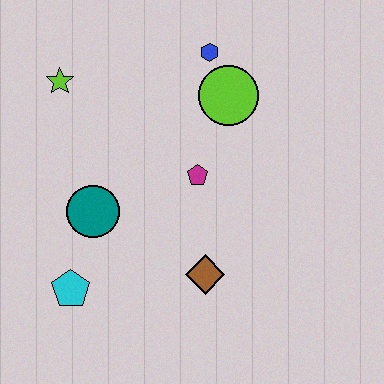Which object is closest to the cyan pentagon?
The teal circle is closest to the cyan pentagon.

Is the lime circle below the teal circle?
No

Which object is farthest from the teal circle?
The blue hexagon is farthest from the teal circle.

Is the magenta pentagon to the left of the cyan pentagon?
No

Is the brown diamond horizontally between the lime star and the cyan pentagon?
No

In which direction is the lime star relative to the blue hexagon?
The lime star is to the left of the blue hexagon.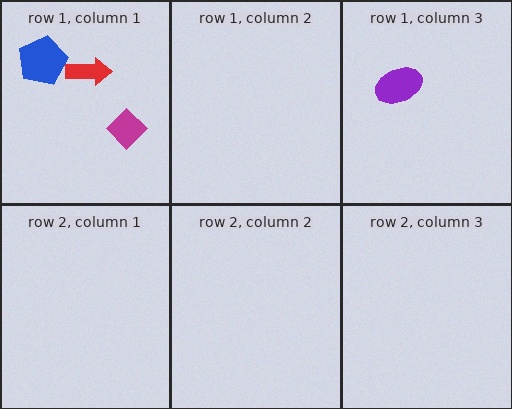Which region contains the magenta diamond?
The row 1, column 1 region.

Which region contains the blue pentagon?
The row 1, column 1 region.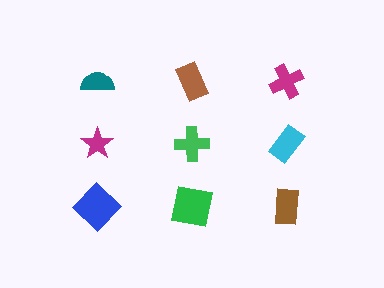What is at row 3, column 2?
A green square.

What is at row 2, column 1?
A magenta star.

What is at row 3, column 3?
A brown rectangle.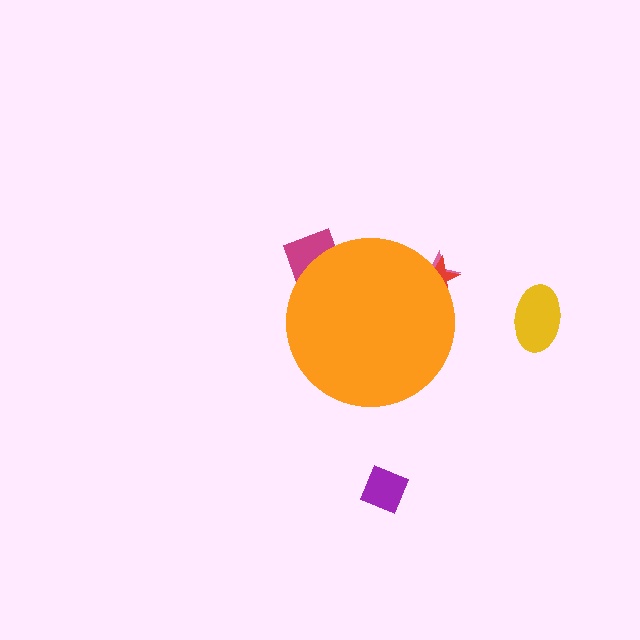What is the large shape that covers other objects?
An orange circle.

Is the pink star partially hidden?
Yes, the pink star is partially hidden behind the orange circle.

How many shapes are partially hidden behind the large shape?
3 shapes are partially hidden.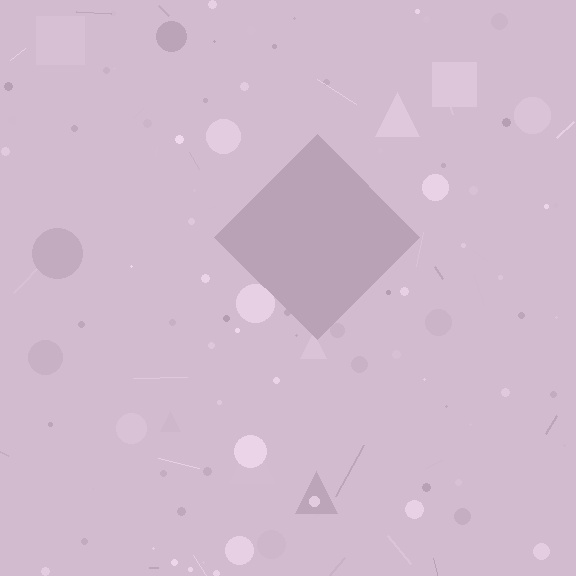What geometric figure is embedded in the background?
A diamond is embedded in the background.